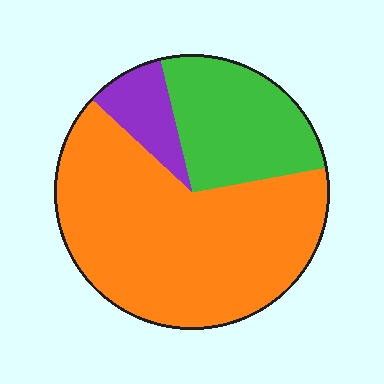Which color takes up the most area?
Orange, at roughly 65%.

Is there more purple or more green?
Green.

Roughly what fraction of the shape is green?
Green takes up about one quarter (1/4) of the shape.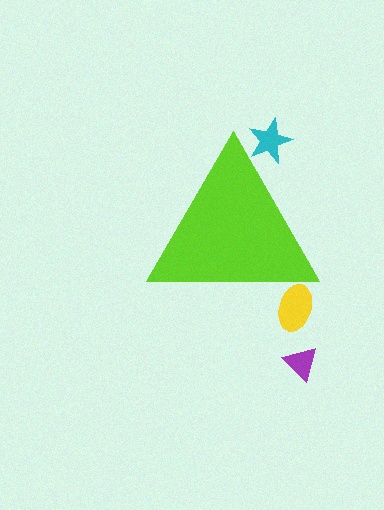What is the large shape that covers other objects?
A lime triangle.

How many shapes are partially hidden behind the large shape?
2 shapes are partially hidden.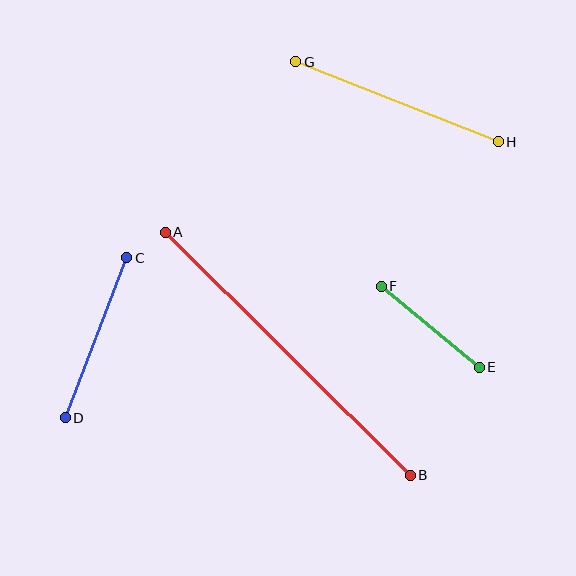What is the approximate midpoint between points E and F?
The midpoint is at approximately (430, 327) pixels.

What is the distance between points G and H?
The distance is approximately 218 pixels.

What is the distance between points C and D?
The distance is approximately 172 pixels.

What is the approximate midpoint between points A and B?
The midpoint is at approximately (288, 354) pixels.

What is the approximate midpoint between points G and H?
The midpoint is at approximately (397, 102) pixels.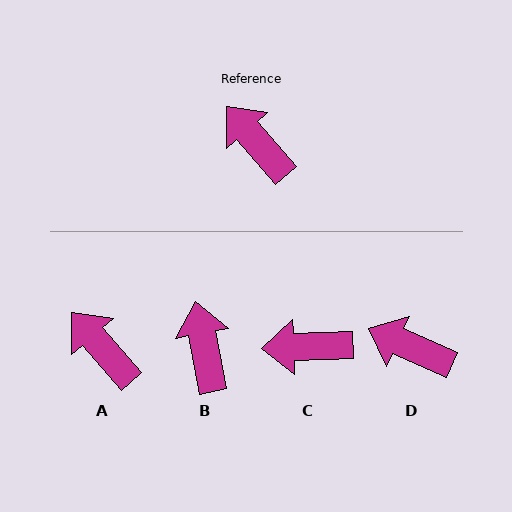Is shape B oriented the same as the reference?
No, it is off by about 30 degrees.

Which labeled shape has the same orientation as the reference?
A.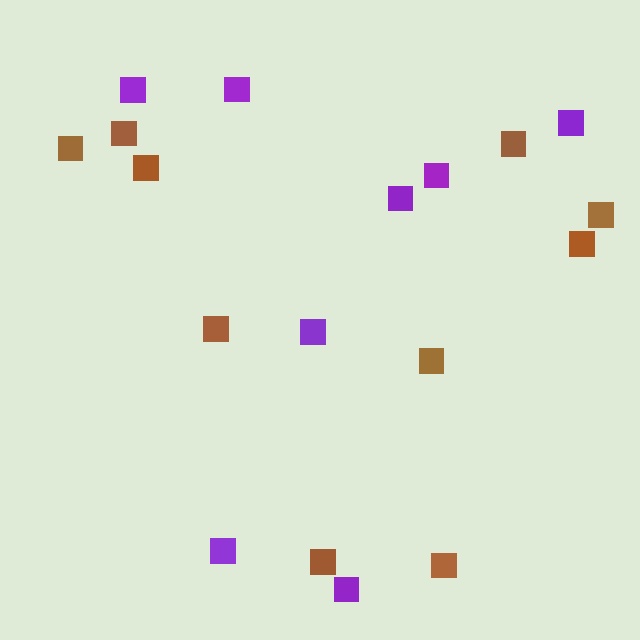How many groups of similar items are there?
There are 2 groups: one group of purple squares (8) and one group of brown squares (10).